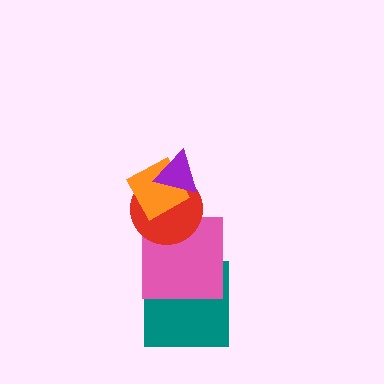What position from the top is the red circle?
The red circle is 3rd from the top.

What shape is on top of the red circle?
The orange diamond is on top of the red circle.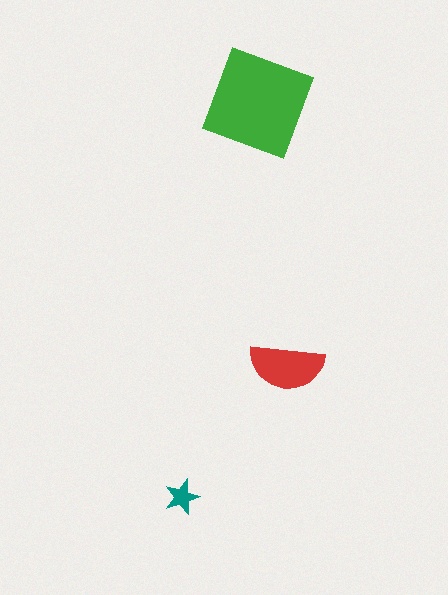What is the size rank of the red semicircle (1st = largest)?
2nd.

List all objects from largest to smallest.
The green square, the red semicircle, the teal star.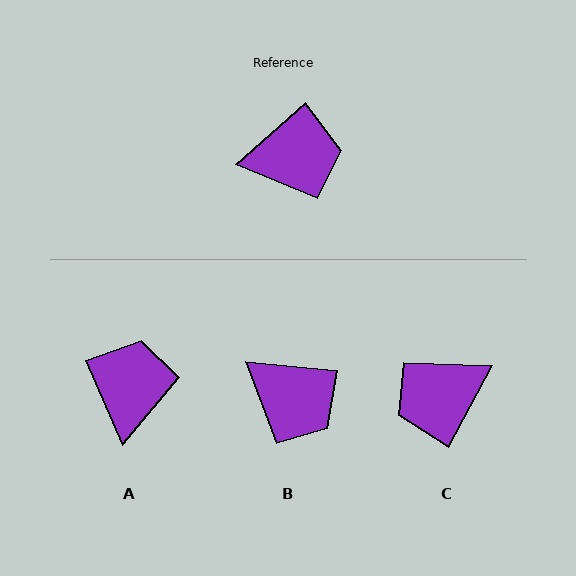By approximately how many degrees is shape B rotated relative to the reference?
Approximately 47 degrees clockwise.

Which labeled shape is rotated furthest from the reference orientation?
C, about 159 degrees away.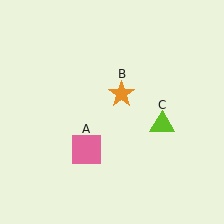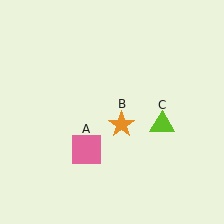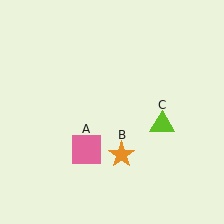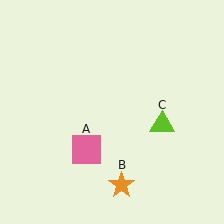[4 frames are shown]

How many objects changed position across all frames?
1 object changed position: orange star (object B).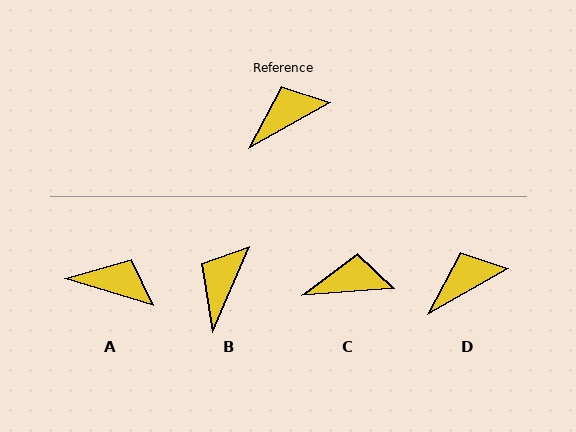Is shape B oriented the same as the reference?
No, it is off by about 37 degrees.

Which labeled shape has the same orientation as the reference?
D.